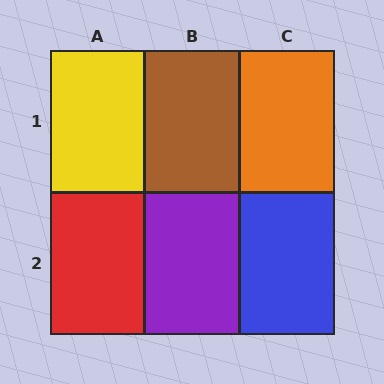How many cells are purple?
1 cell is purple.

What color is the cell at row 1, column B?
Brown.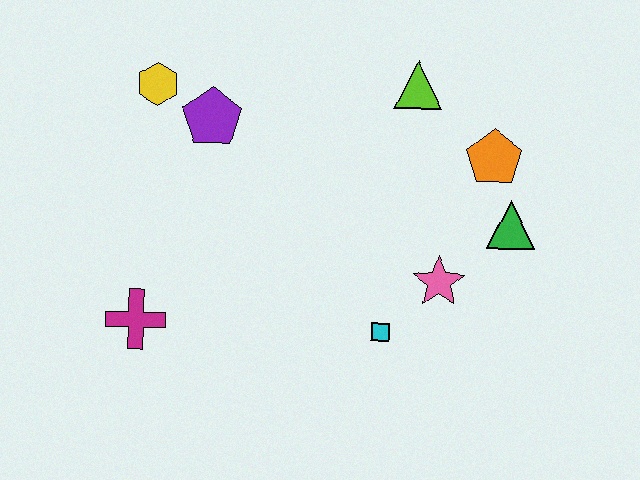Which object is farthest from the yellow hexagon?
The green triangle is farthest from the yellow hexagon.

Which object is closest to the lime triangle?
The orange pentagon is closest to the lime triangle.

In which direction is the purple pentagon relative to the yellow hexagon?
The purple pentagon is to the right of the yellow hexagon.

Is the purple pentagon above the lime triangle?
No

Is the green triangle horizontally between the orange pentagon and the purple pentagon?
No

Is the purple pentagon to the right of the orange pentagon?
No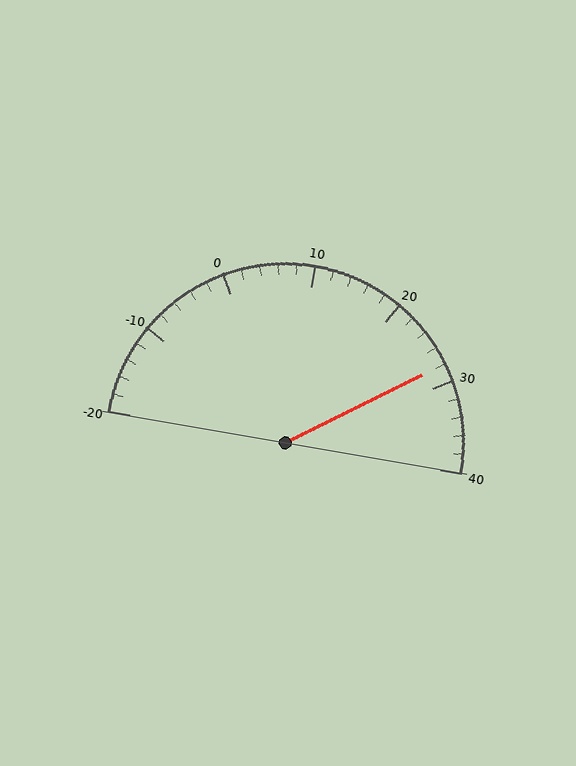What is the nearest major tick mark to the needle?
The nearest major tick mark is 30.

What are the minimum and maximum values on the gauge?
The gauge ranges from -20 to 40.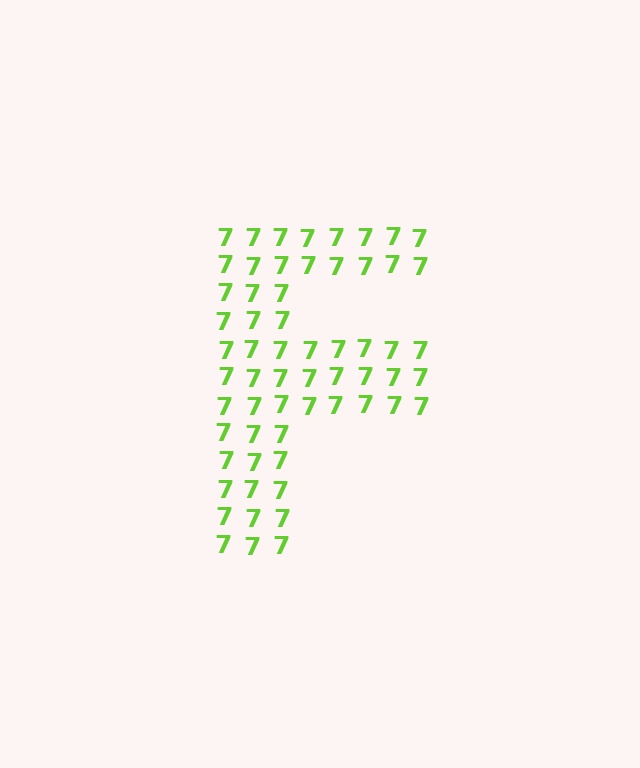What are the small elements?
The small elements are digit 7's.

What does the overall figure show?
The overall figure shows the letter F.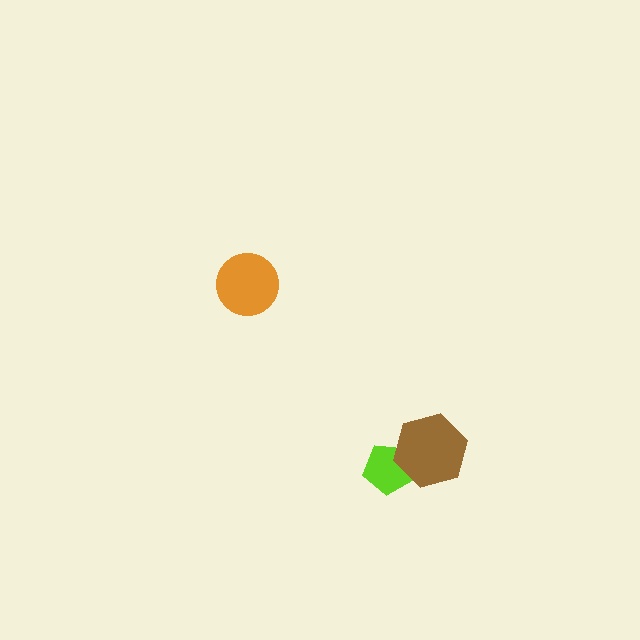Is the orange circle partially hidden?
No, no other shape covers it.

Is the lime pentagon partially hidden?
Yes, it is partially covered by another shape.